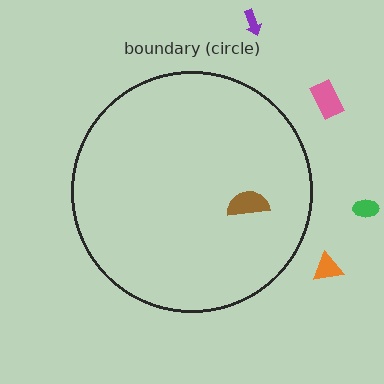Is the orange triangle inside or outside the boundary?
Outside.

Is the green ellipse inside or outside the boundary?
Outside.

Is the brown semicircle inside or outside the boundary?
Inside.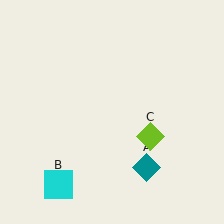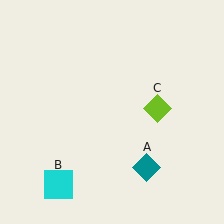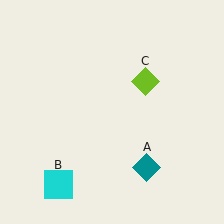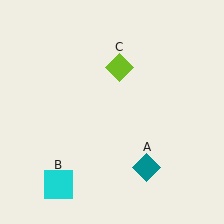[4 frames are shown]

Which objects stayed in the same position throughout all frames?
Teal diamond (object A) and cyan square (object B) remained stationary.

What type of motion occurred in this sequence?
The lime diamond (object C) rotated counterclockwise around the center of the scene.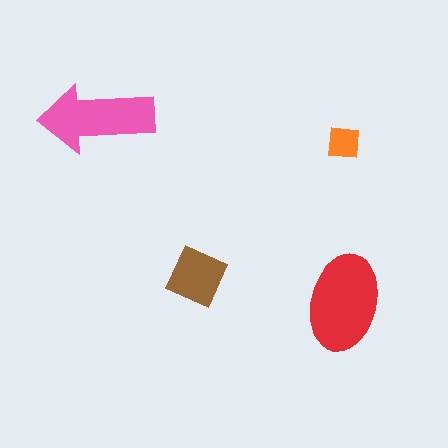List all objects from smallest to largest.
The orange square, the brown square, the pink arrow, the red ellipse.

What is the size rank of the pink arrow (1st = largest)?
2nd.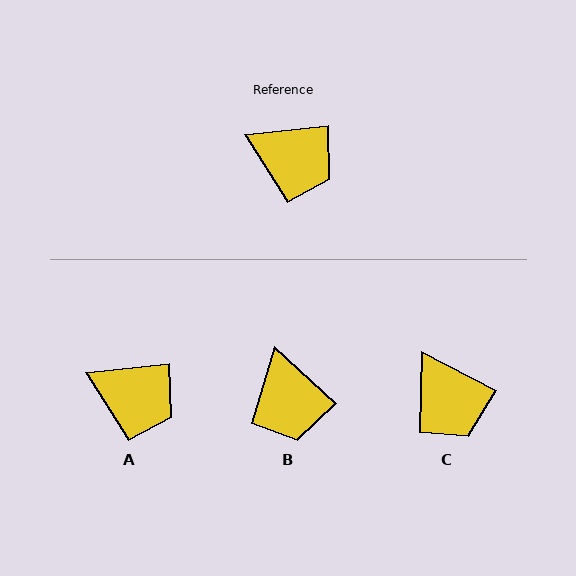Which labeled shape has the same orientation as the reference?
A.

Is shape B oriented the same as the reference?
No, it is off by about 49 degrees.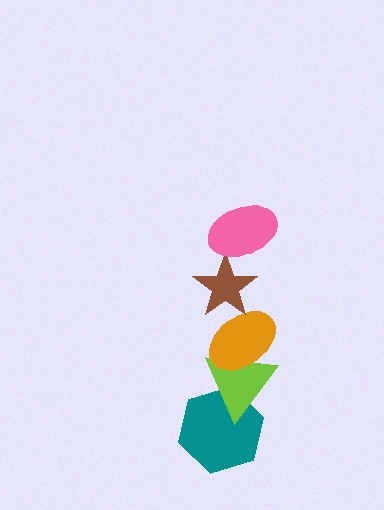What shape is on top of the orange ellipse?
The brown star is on top of the orange ellipse.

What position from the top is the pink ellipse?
The pink ellipse is 1st from the top.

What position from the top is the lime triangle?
The lime triangle is 4th from the top.